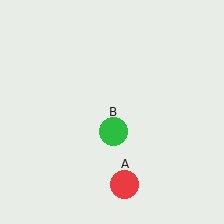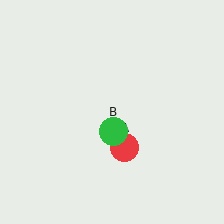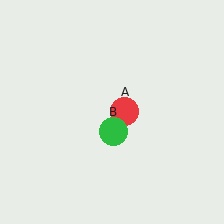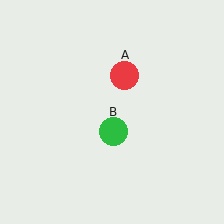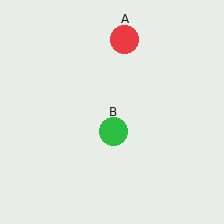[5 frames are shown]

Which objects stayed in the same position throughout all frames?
Green circle (object B) remained stationary.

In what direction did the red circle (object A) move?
The red circle (object A) moved up.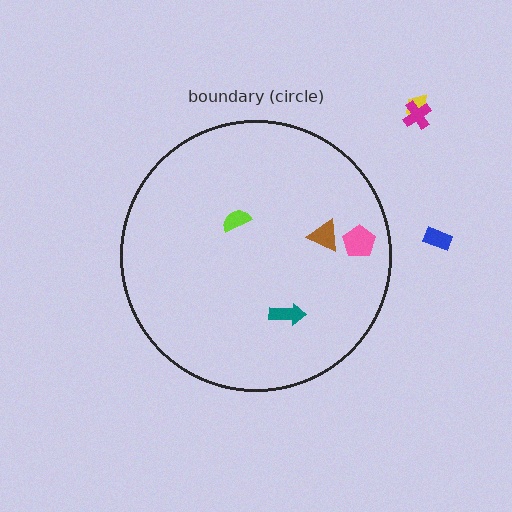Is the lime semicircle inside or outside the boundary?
Inside.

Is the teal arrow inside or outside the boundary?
Inside.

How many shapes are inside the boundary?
4 inside, 3 outside.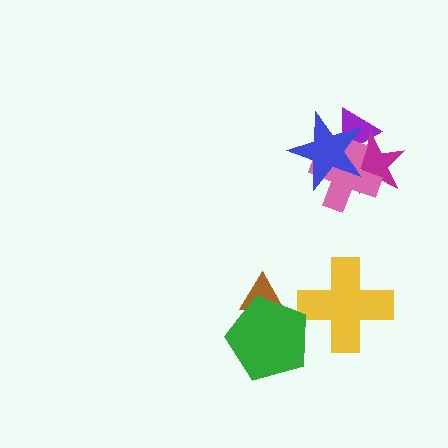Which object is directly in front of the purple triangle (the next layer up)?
The magenta star is directly in front of the purple triangle.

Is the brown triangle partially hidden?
Yes, it is partially covered by another shape.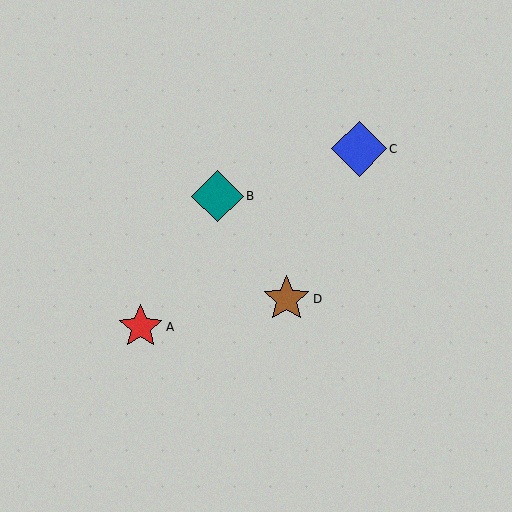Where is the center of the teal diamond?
The center of the teal diamond is at (217, 196).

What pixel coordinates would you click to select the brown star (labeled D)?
Click at (286, 299) to select the brown star D.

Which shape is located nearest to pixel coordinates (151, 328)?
The red star (labeled A) at (141, 327) is nearest to that location.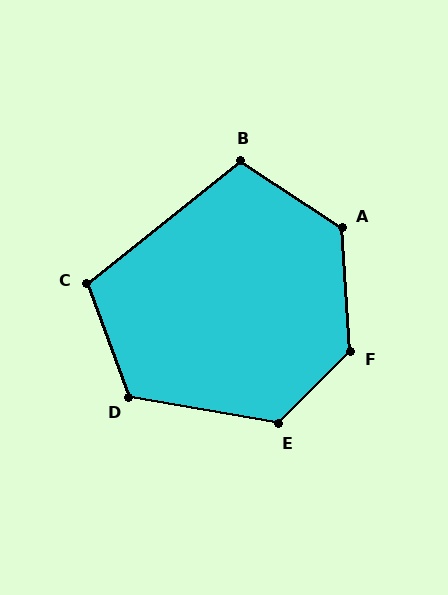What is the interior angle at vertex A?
Approximately 127 degrees (obtuse).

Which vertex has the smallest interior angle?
B, at approximately 108 degrees.